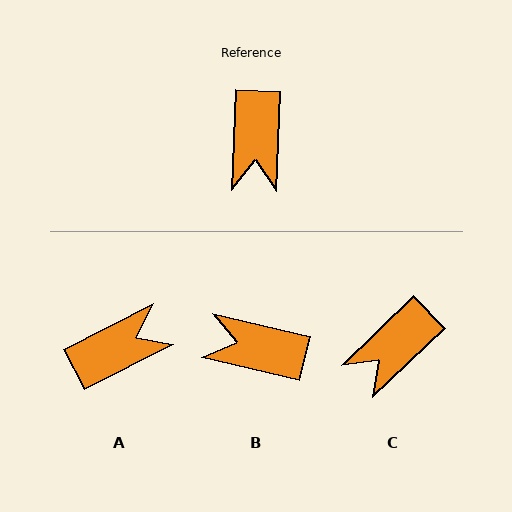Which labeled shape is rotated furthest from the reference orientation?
A, about 119 degrees away.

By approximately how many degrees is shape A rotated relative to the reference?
Approximately 119 degrees counter-clockwise.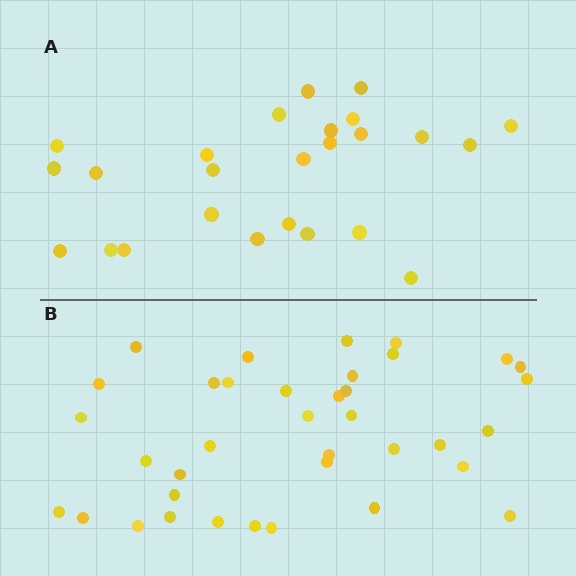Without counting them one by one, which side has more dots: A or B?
Region B (the bottom region) has more dots.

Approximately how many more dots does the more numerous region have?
Region B has roughly 12 or so more dots than region A.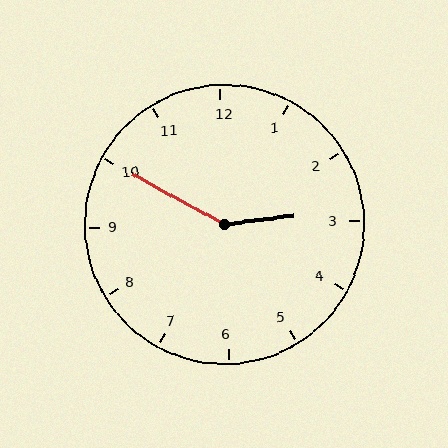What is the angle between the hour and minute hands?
Approximately 145 degrees.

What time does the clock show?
2:50.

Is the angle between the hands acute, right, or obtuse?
It is obtuse.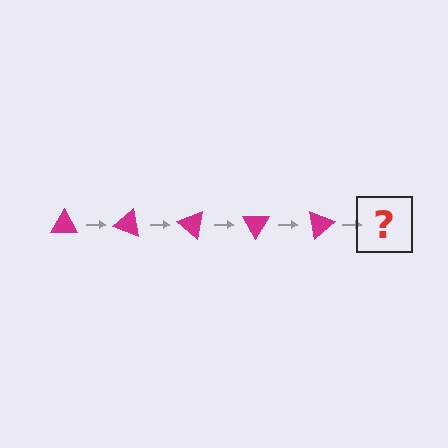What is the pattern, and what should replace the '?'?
The pattern is that the triangle rotates 20 degrees each step. The '?' should be a magenta triangle rotated 100 degrees.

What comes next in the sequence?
The next element should be a magenta triangle rotated 100 degrees.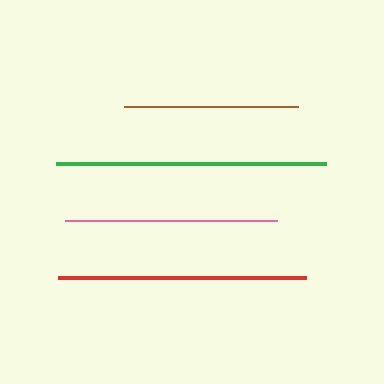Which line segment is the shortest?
The brown line is the shortest at approximately 174 pixels.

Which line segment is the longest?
The green line is the longest at approximately 270 pixels.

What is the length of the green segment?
The green segment is approximately 270 pixels long.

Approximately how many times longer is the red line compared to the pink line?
The red line is approximately 1.2 times the length of the pink line.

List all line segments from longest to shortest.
From longest to shortest: green, red, pink, brown.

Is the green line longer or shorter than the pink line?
The green line is longer than the pink line.